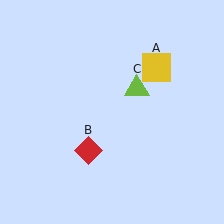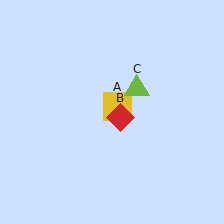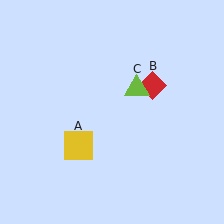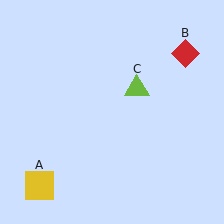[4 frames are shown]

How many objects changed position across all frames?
2 objects changed position: yellow square (object A), red diamond (object B).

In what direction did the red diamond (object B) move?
The red diamond (object B) moved up and to the right.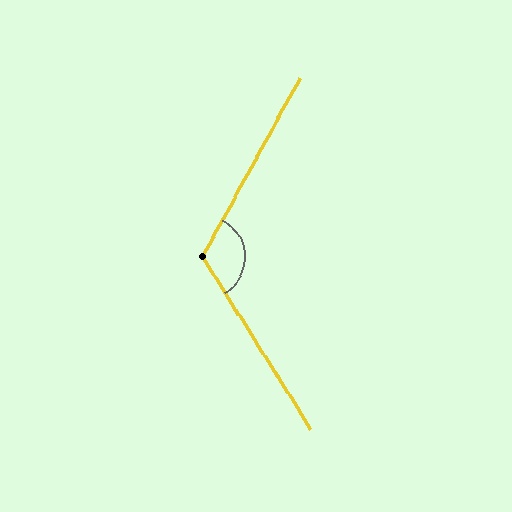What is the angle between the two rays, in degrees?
Approximately 119 degrees.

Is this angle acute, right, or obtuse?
It is obtuse.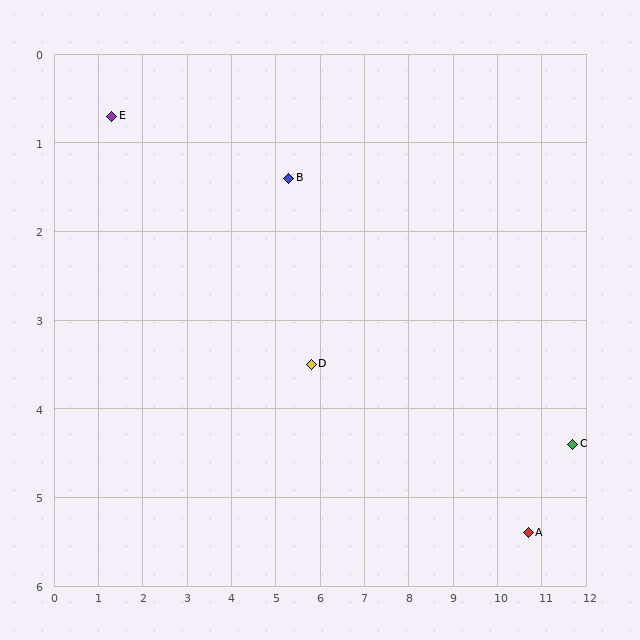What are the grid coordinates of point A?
Point A is at approximately (10.7, 5.4).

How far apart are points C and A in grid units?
Points C and A are about 1.4 grid units apart.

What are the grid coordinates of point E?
Point E is at approximately (1.3, 0.7).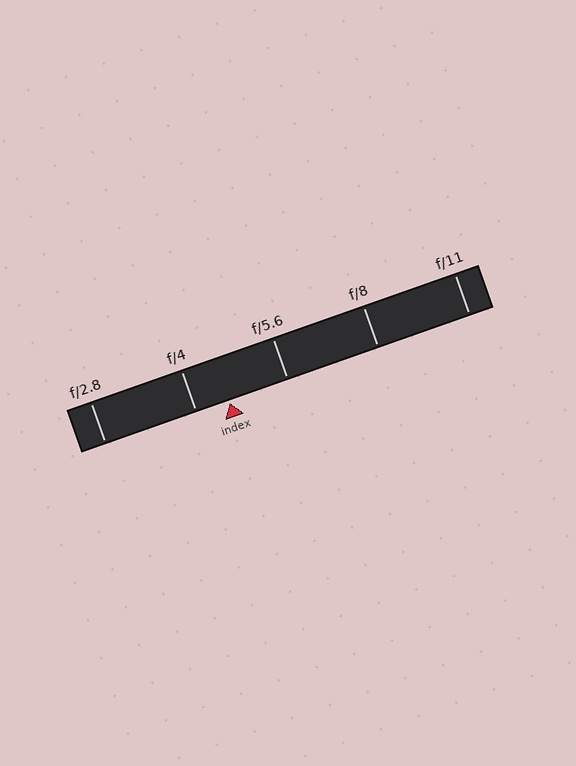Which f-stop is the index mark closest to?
The index mark is closest to f/4.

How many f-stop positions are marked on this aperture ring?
There are 5 f-stop positions marked.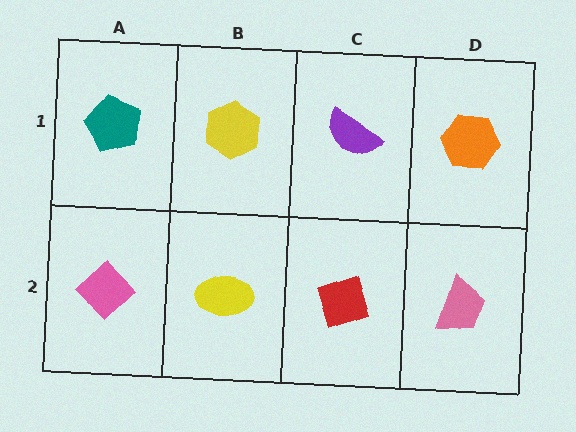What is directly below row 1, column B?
A yellow ellipse.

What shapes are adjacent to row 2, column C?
A purple semicircle (row 1, column C), a yellow ellipse (row 2, column B), a pink trapezoid (row 2, column D).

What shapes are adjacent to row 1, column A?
A pink diamond (row 2, column A), a yellow hexagon (row 1, column B).